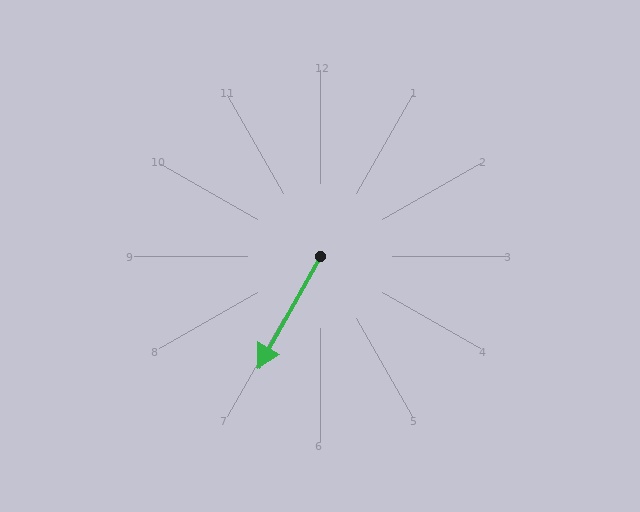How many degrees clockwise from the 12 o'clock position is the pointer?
Approximately 209 degrees.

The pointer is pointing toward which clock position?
Roughly 7 o'clock.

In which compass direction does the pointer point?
Southwest.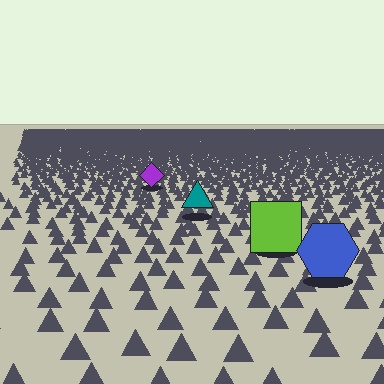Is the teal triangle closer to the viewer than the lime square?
No. The lime square is closer — you can tell from the texture gradient: the ground texture is coarser near it.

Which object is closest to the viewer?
The blue hexagon is closest. The texture marks near it are larger and more spread out.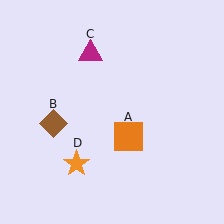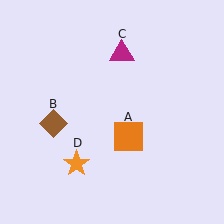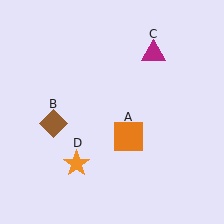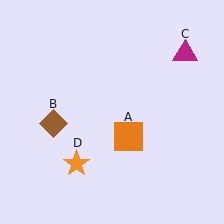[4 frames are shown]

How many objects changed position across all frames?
1 object changed position: magenta triangle (object C).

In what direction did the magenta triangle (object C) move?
The magenta triangle (object C) moved right.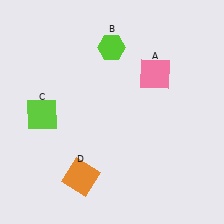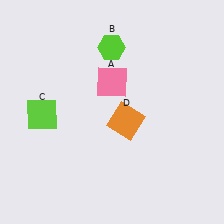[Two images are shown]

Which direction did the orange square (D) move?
The orange square (D) moved up.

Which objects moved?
The objects that moved are: the pink square (A), the orange square (D).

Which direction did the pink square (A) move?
The pink square (A) moved left.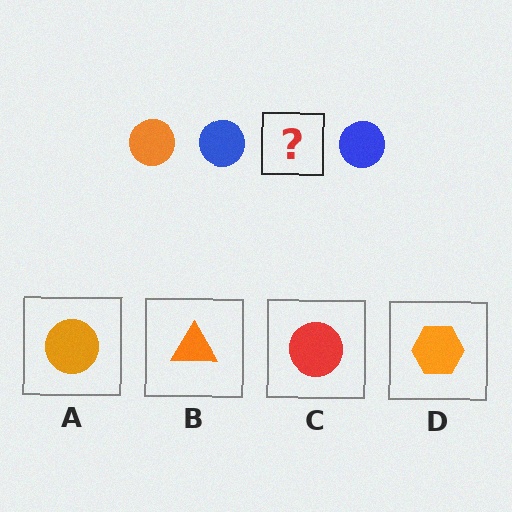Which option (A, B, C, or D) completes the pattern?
A.